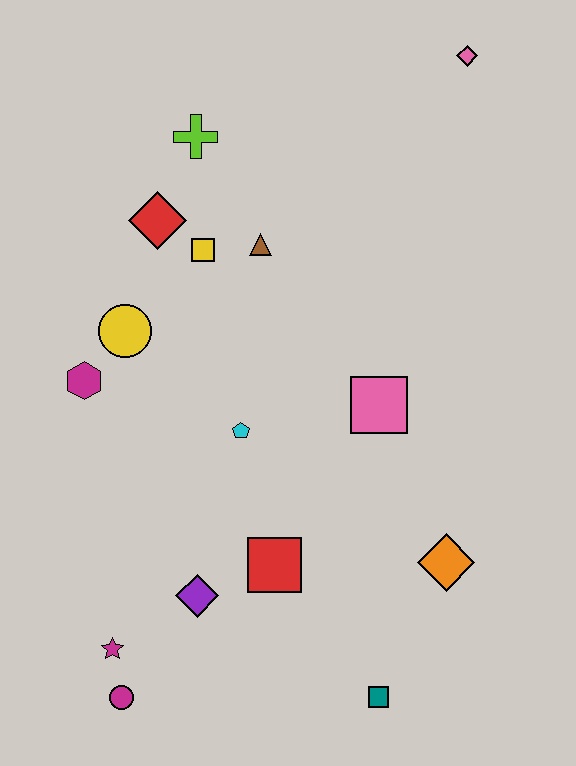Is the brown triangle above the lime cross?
No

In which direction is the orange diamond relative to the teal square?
The orange diamond is above the teal square.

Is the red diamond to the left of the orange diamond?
Yes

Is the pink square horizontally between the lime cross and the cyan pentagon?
No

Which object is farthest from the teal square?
The pink diamond is farthest from the teal square.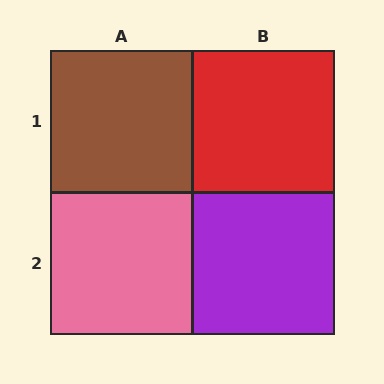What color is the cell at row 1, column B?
Red.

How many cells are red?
1 cell is red.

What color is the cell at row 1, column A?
Brown.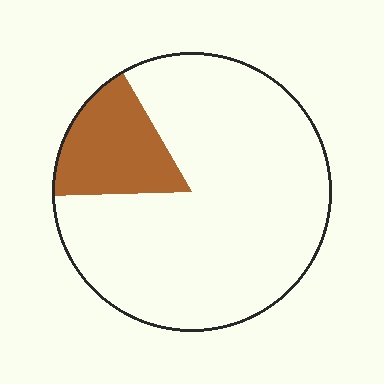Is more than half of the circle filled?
No.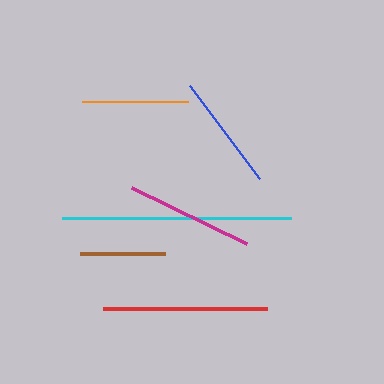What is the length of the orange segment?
The orange segment is approximately 106 pixels long.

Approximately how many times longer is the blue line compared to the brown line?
The blue line is approximately 1.4 times the length of the brown line.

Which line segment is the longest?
The cyan line is the longest at approximately 229 pixels.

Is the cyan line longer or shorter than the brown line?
The cyan line is longer than the brown line.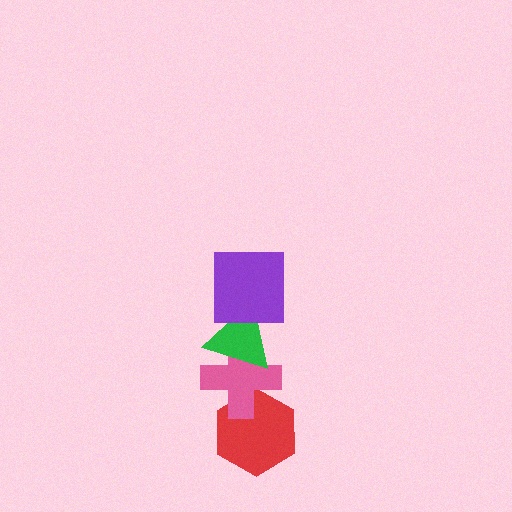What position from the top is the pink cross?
The pink cross is 3rd from the top.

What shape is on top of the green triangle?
The purple square is on top of the green triangle.